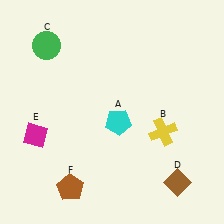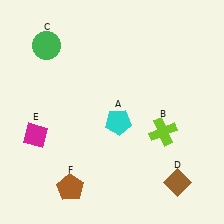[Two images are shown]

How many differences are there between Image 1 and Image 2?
There is 1 difference between the two images.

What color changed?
The cross (B) changed from yellow in Image 1 to lime in Image 2.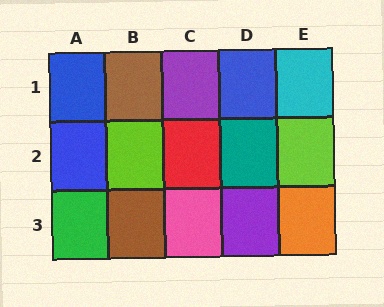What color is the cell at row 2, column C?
Red.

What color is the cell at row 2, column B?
Lime.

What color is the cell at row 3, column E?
Orange.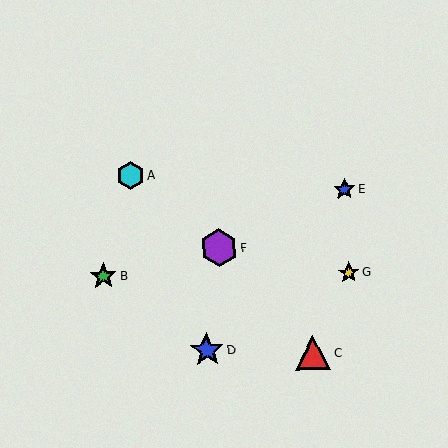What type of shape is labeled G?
Shape G is a yellow star.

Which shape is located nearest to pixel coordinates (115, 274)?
The green star (labeled B) at (103, 276) is nearest to that location.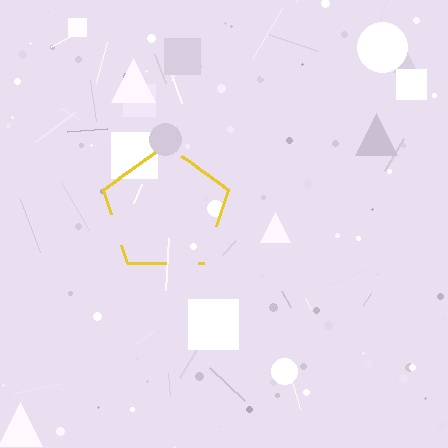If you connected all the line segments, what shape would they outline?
They would outline a pentagon.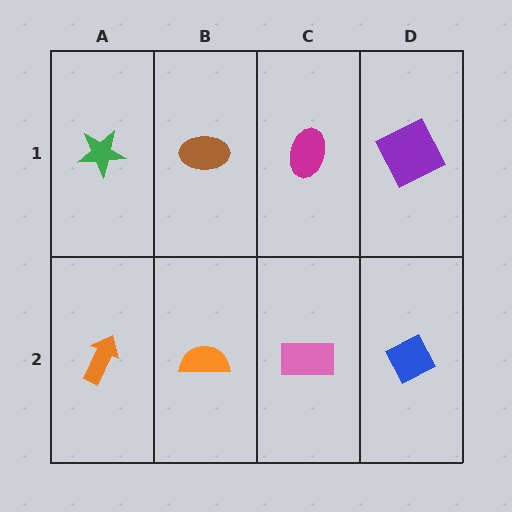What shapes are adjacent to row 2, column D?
A purple square (row 1, column D), a pink rectangle (row 2, column C).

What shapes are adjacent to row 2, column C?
A magenta ellipse (row 1, column C), an orange semicircle (row 2, column B), a blue diamond (row 2, column D).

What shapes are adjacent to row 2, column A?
A green star (row 1, column A), an orange semicircle (row 2, column B).